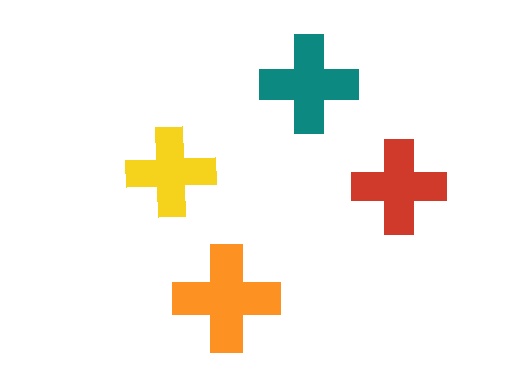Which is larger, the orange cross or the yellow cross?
The orange one.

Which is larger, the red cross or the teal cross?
The teal one.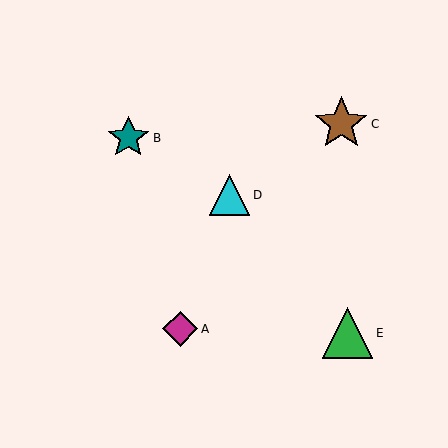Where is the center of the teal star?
The center of the teal star is at (128, 138).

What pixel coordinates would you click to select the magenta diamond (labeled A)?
Click at (180, 329) to select the magenta diamond A.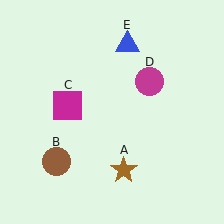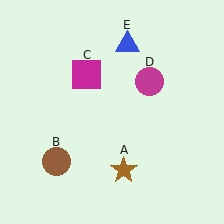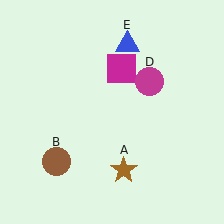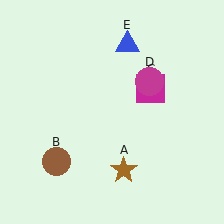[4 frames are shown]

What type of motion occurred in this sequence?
The magenta square (object C) rotated clockwise around the center of the scene.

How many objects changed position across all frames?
1 object changed position: magenta square (object C).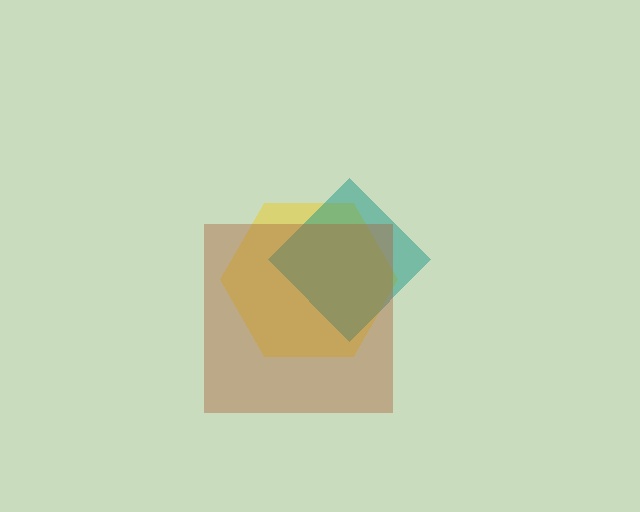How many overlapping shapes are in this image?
There are 3 overlapping shapes in the image.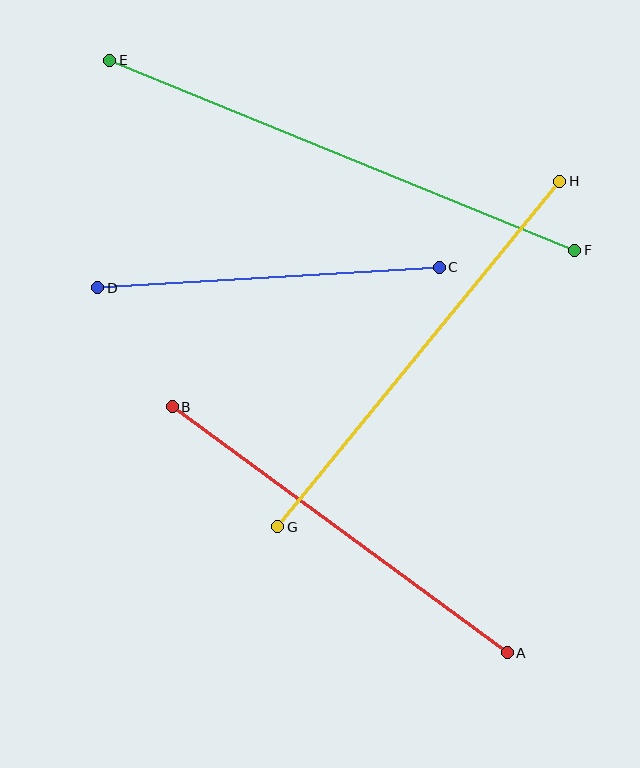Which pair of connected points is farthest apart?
Points E and F are farthest apart.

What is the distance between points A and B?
The distance is approximately 416 pixels.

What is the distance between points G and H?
The distance is approximately 446 pixels.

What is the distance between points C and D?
The distance is approximately 342 pixels.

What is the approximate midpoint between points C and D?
The midpoint is at approximately (268, 277) pixels.